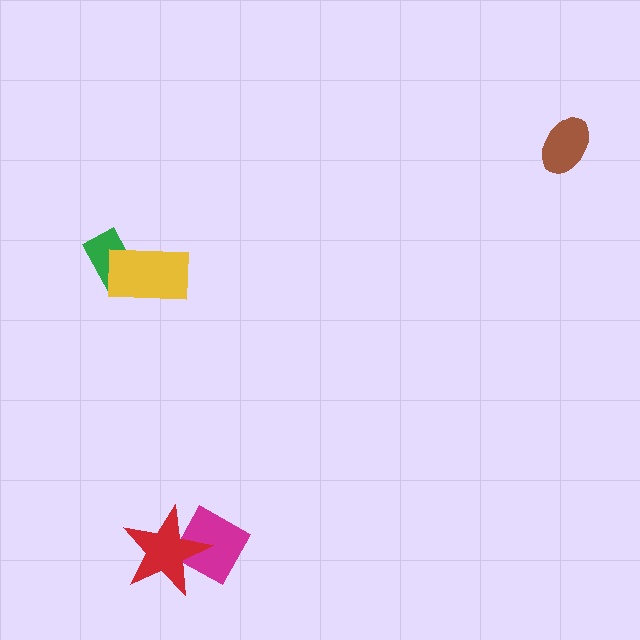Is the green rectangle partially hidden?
Yes, it is partially covered by another shape.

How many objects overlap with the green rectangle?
1 object overlaps with the green rectangle.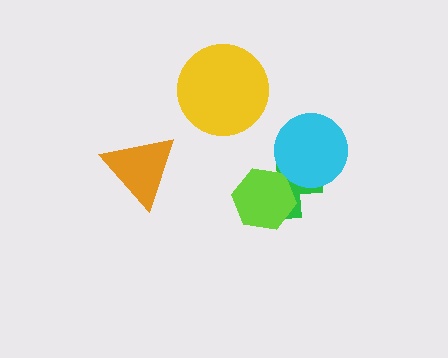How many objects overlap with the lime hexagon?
1 object overlaps with the lime hexagon.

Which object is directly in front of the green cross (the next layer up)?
The lime hexagon is directly in front of the green cross.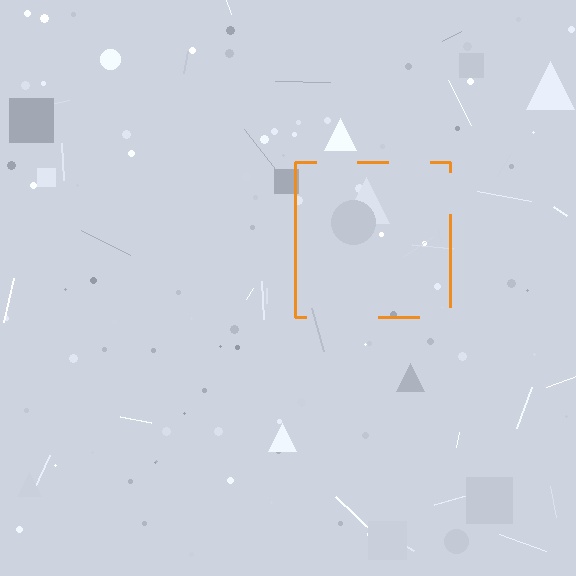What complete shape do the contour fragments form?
The contour fragments form a square.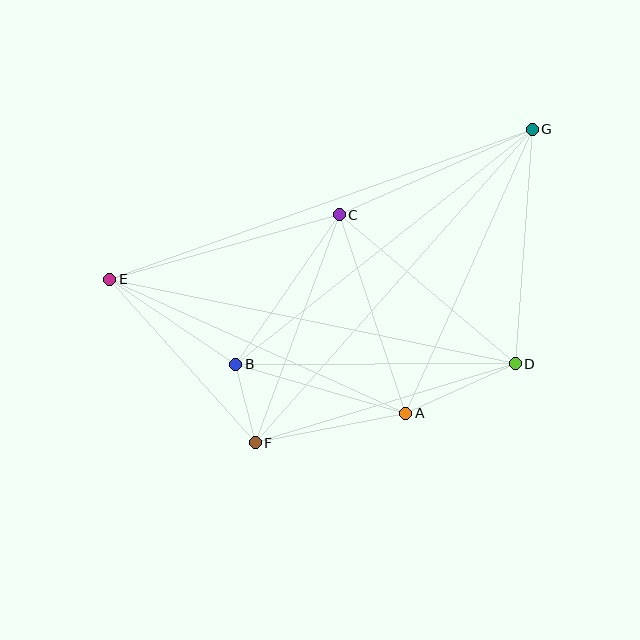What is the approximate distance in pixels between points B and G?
The distance between B and G is approximately 379 pixels.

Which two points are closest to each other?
Points B and F are closest to each other.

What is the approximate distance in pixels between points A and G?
The distance between A and G is approximately 311 pixels.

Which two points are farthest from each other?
Points E and G are farthest from each other.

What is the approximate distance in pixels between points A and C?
The distance between A and C is approximately 209 pixels.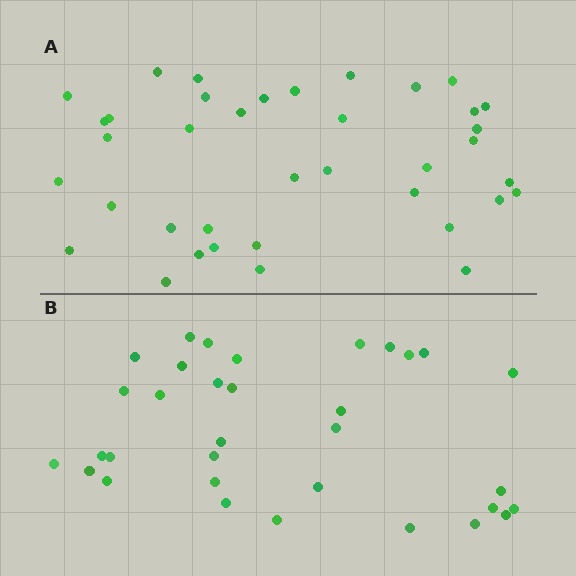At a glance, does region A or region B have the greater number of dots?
Region A (the top region) has more dots.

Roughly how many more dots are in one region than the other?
Region A has about 5 more dots than region B.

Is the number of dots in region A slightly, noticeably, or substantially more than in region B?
Region A has only slightly more — the two regions are fairly close. The ratio is roughly 1.2 to 1.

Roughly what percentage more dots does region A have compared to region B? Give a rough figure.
About 15% more.